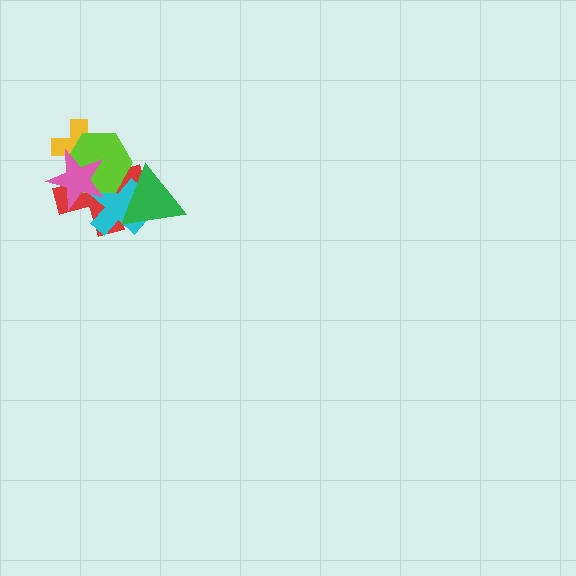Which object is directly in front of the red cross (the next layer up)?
The cyan cross is directly in front of the red cross.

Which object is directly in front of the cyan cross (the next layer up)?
The green triangle is directly in front of the cyan cross.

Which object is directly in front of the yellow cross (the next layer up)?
The red cross is directly in front of the yellow cross.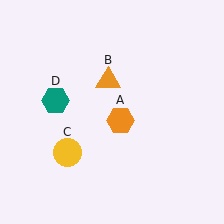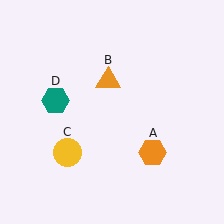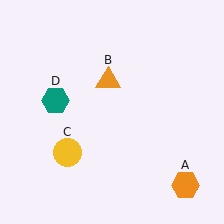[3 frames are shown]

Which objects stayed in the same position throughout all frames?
Orange triangle (object B) and yellow circle (object C) and teal hexagon (object D) remained stationary.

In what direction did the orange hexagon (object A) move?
The orange hexagon (object A) moved down and to the right.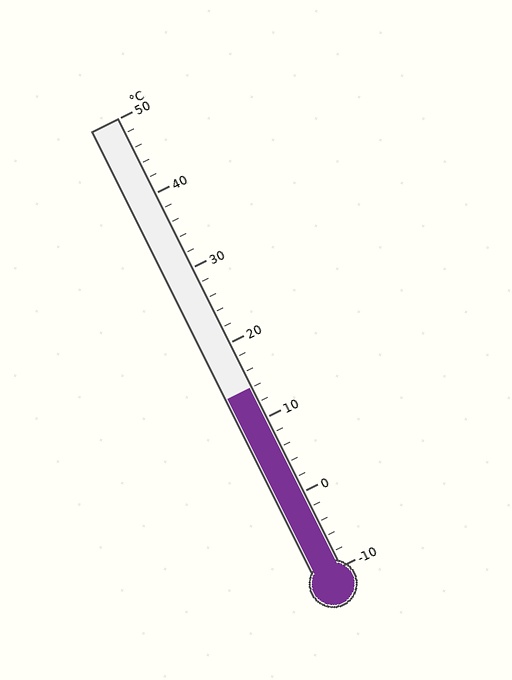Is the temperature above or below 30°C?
The temperature is below 30°C.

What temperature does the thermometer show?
The thermometer shows approximately 14°C.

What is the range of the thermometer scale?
The thermometer scale ranges from -10°C to 50°C.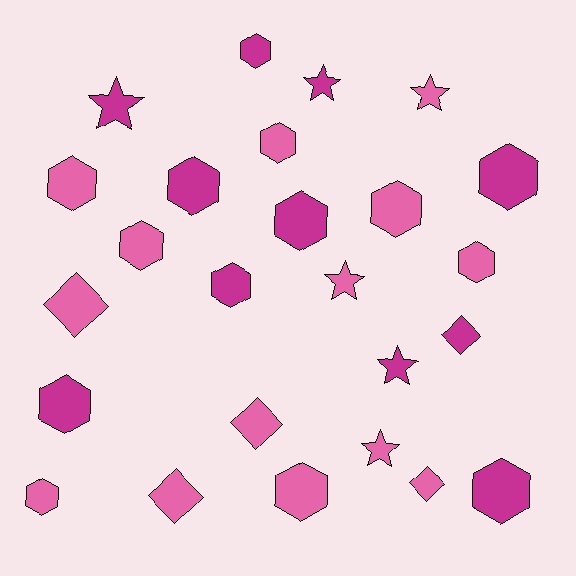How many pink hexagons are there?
There are 7 pink hexagons.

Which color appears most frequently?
Pink, with 14 objects.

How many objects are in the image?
There are 25 objects.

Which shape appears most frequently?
Hexagon, with 14 objects.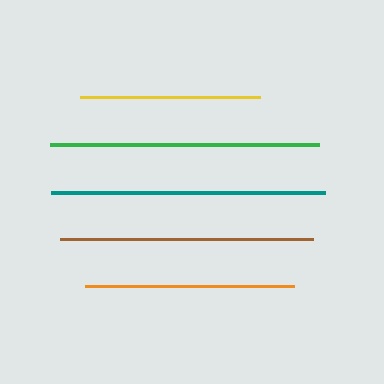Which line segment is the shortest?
The yellow line is the shortest at approximately 179 pixels.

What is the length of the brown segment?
The brown segment is approximately 253 pixels long.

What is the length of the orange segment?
The orange segment is approximately 208 pixels long.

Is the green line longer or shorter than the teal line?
The teal line is longer than the green line.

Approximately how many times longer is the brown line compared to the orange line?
The brown line is approximately 1.2 times the length of the orange line.